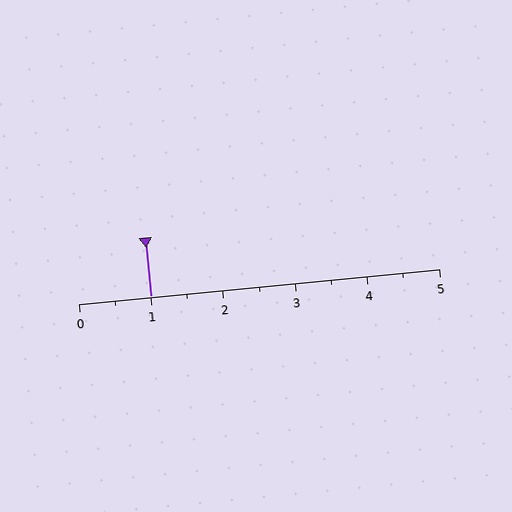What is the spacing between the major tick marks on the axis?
The major ticks are spaced 1 apart.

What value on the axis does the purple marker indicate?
The marker indicates approximately 1.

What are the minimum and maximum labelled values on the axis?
The axis runs from 0 to 5.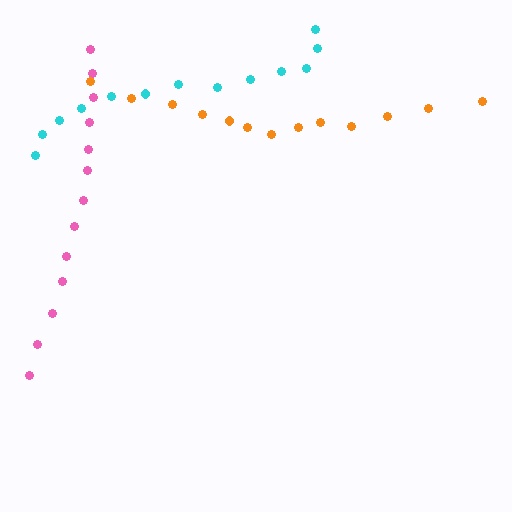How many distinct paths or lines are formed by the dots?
There are 3 distinct paths.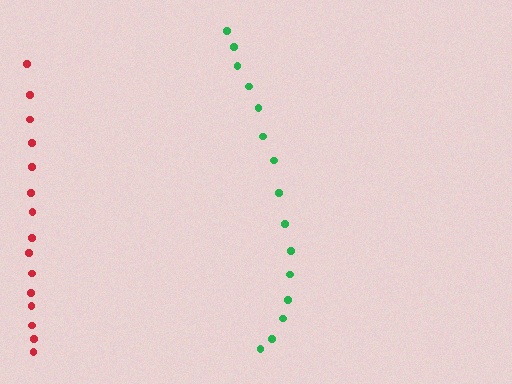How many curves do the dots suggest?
There are 2 distinct paths.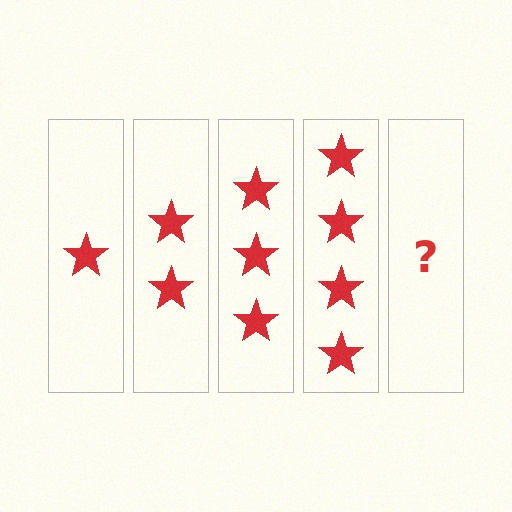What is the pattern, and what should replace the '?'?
The pattern is that each step adds one more star. The '?' should be 5 stars.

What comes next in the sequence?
The next element should be 5 stars.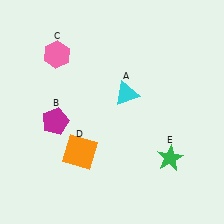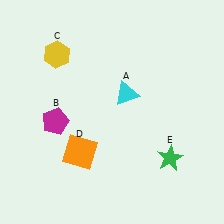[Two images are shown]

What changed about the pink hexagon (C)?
In Image 1, C is pink. In Image 2, it changed to yellow.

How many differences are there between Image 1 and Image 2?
There is 1 difference between the two images.